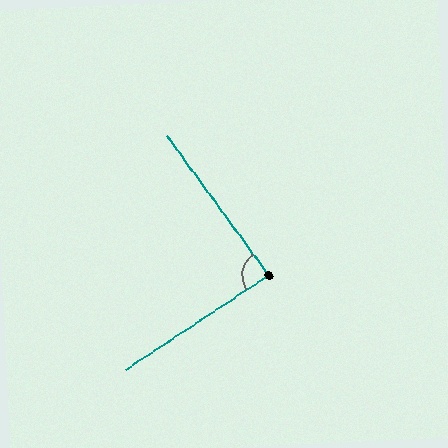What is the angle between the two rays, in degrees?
Approximately 87 degrees.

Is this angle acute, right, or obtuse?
It is approximately a right angle.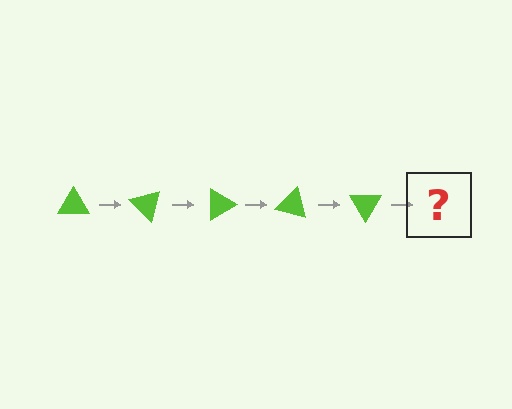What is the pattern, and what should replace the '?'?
The pattern is that the triangle rotates 45 degrees each step. The '?' should be a lime triangle rotated 225 degrees.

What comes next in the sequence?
The next element should be a lime triangle rotated 225 degrees.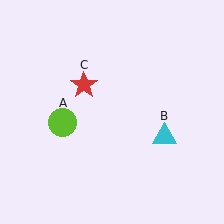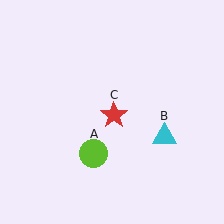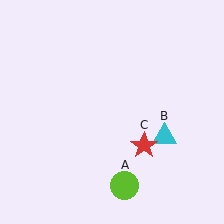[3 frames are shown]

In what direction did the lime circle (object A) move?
The lime circle (object A) moved down and to the right.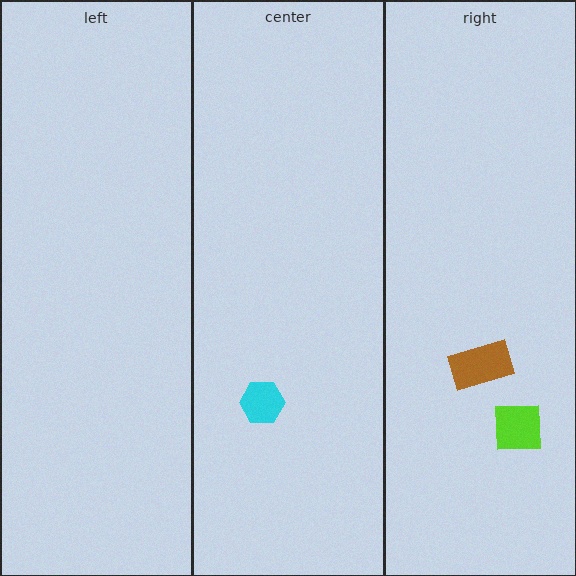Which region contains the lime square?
The right region.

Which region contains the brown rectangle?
The right region.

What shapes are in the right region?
The lime square, the brown rectangle.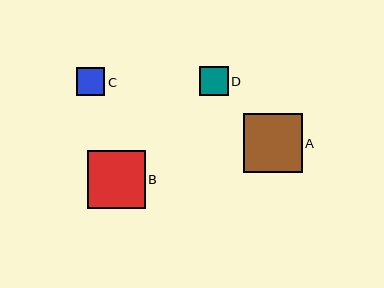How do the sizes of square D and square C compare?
Square D and square C are approximately the same size.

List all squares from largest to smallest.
From largest to smallest: A, B, D, C.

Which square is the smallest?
Square C is the smallest with a size of approximately 29 pixels.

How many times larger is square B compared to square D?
Square B is approximately 2.0 times the size of square D.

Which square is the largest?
Square A is the largest with a size of approximately 59 pixels.